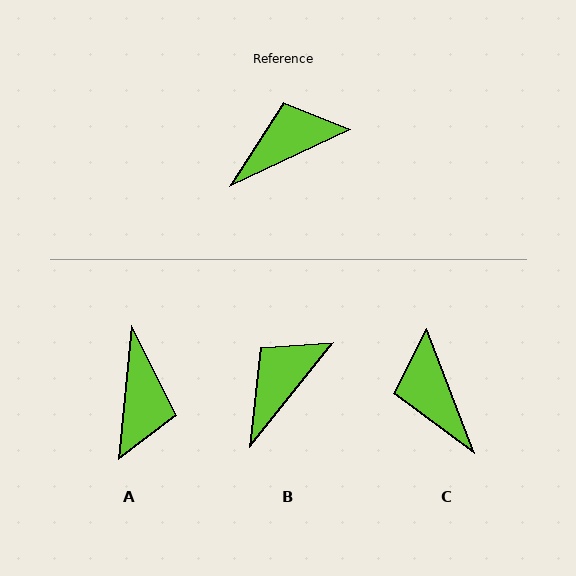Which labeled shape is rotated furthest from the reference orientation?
A, about 121 degrees away.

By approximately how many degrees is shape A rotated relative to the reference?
Approximately 121 degrees clockwise.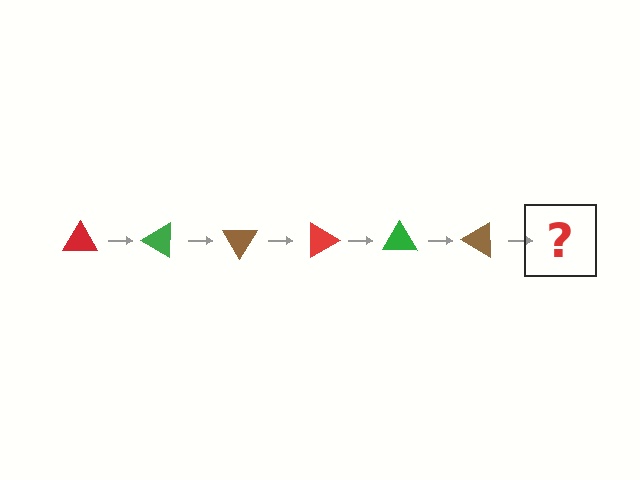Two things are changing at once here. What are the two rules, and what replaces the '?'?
The two rules are that it rotates 30 degrees each step and the color cycles through red, green, and brown. The '?' should be a red triangle, rotated 180 degrees from the start.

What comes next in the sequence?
The next element should be a red triangle, rotated 180 degrees from the start.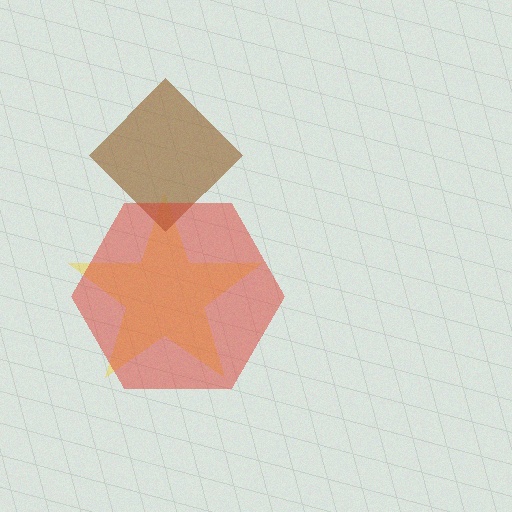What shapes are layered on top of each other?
The layered shapes are: a yellow star, a brown diamond, a red hexagon.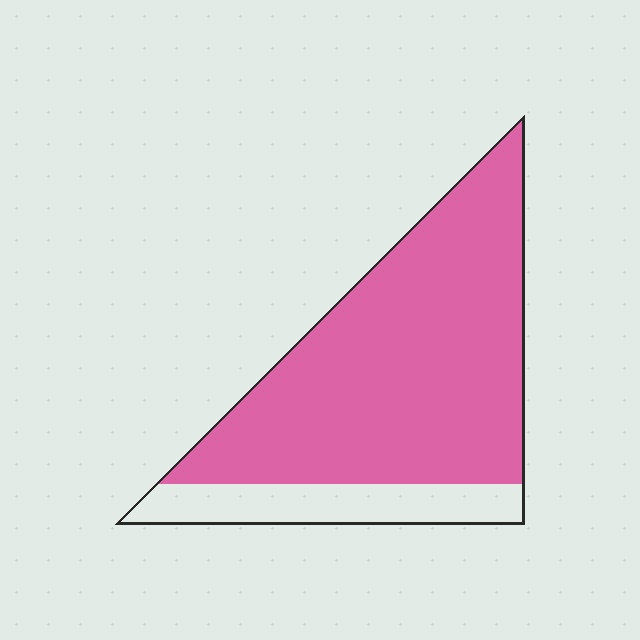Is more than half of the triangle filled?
Yes.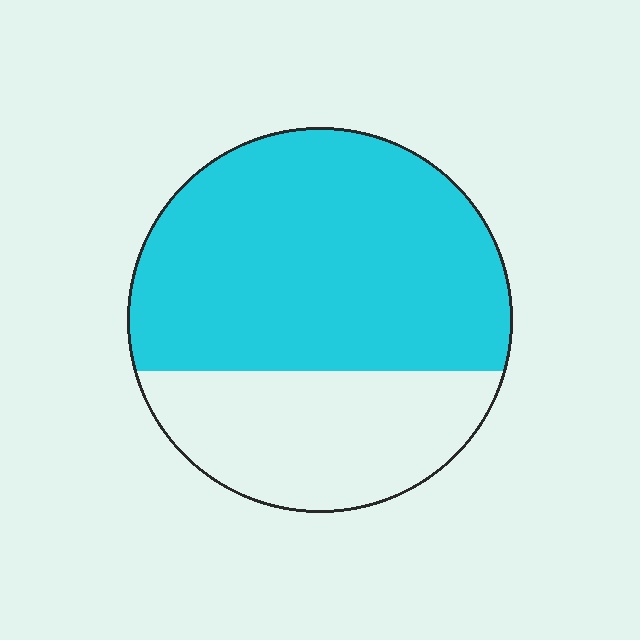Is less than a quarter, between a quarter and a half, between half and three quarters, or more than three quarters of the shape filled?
Between half and three quarters.